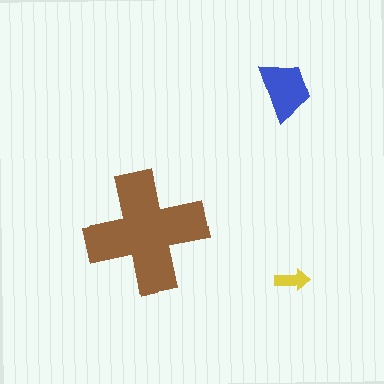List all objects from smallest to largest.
The yellow arrow, the blue trapezoid, the brown cross.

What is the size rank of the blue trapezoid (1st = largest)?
2nd.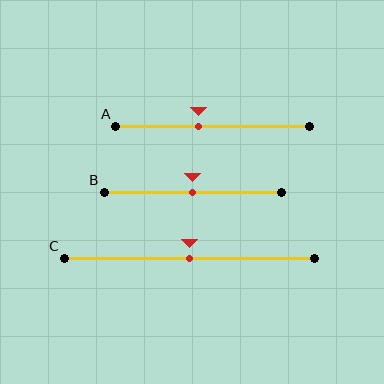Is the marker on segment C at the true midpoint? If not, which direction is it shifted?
Yes, the marker on segment C is at the true midpoint.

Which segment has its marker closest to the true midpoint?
Segment B has its marker closest to the true midpoint.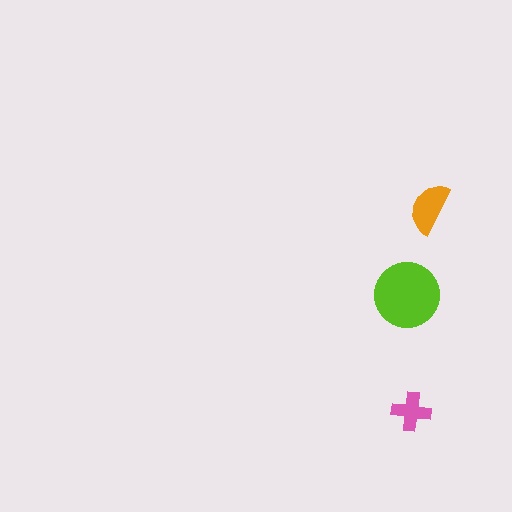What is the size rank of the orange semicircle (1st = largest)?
2nd.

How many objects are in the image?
There are 3 objects in the image.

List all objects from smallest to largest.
The pink cross, the orange semicircle, the lime circle.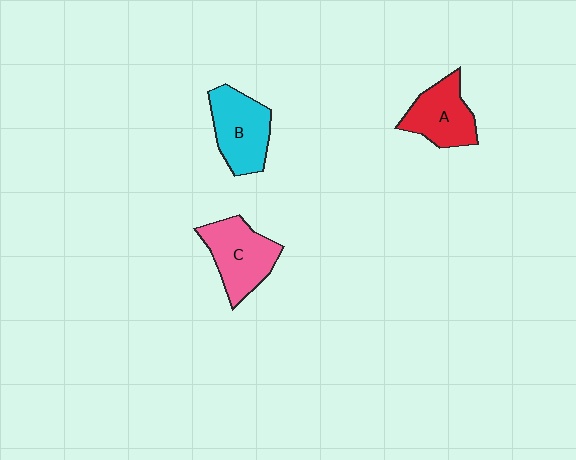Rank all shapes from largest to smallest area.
From largest to smallest: C (pink), B (cyan), A (red).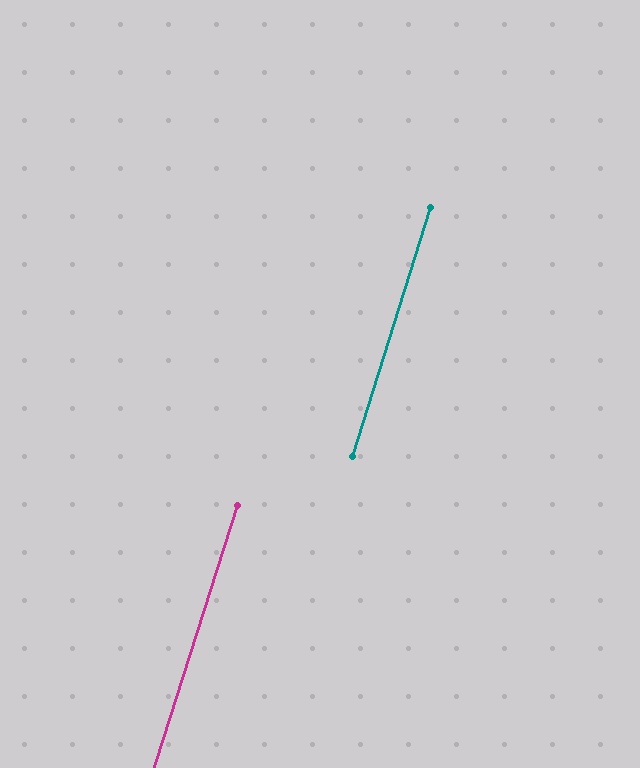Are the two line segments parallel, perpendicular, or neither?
Parallel — their directions differ by only 0.2°.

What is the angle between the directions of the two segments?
Approximately 0 degrees.